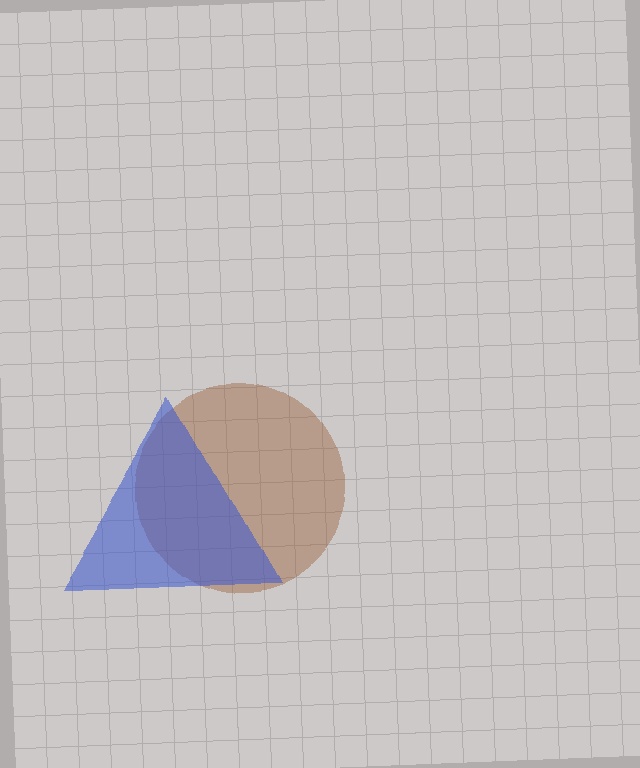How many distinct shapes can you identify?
There are 2 distinct shapes: a brown circle, a blue triangle.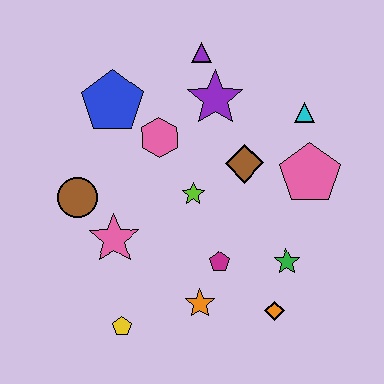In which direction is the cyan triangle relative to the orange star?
The cyan triangle is above the orange star.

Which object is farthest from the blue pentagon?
The orange diamond is farthest from the blue pentagon.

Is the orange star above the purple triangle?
No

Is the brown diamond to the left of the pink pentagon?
Yes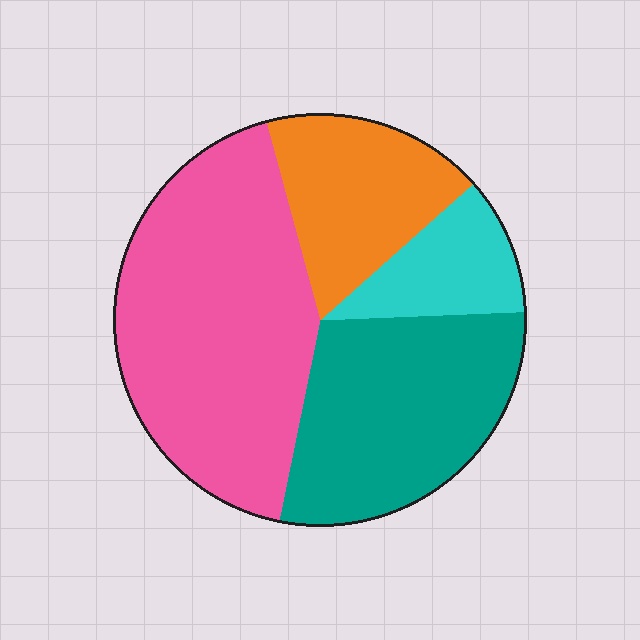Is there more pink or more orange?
Pink.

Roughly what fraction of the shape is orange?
Orange covers 18% of the shape.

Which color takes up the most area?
Pink, at roughly 45%.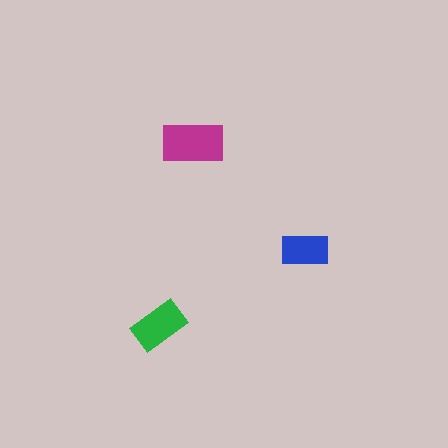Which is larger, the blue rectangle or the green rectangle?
The green one.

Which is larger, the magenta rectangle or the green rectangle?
The magenta one.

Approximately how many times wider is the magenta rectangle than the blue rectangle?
About 1.5 times wider.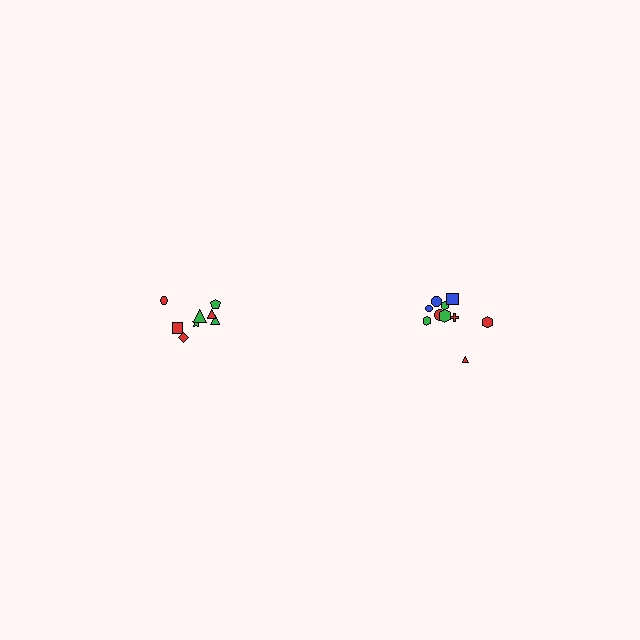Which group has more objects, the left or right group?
The right group.